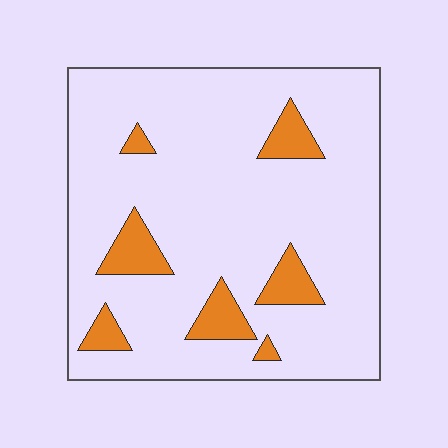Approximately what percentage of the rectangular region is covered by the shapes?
Approximately 10%.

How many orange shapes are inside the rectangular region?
7.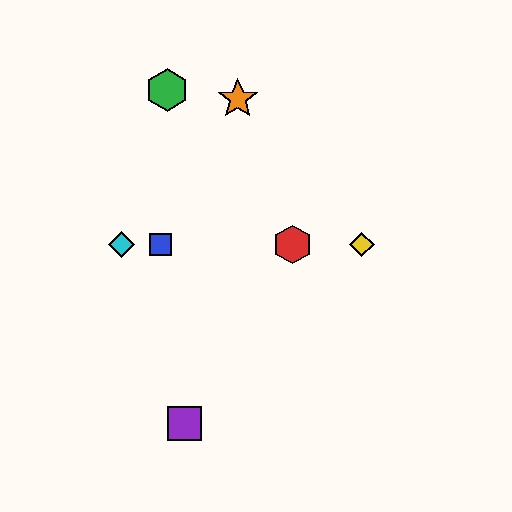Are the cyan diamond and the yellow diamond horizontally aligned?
Yes, both are at y≈244.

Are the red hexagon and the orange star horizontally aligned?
No, the red hexagon is at y≈244 and the orange star is at y≈99.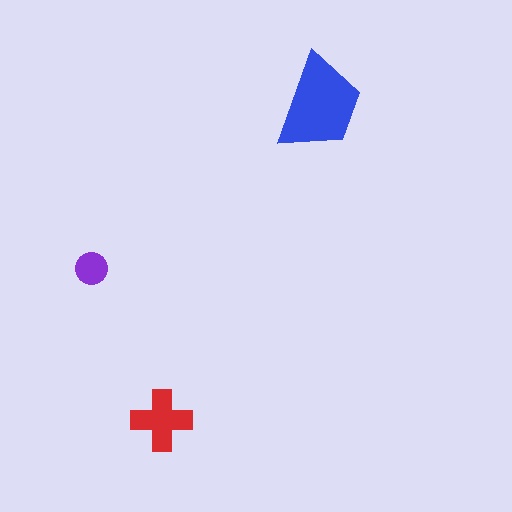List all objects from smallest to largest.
The purple circle, the red cross, the blue trapezoid.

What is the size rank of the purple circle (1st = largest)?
3rd.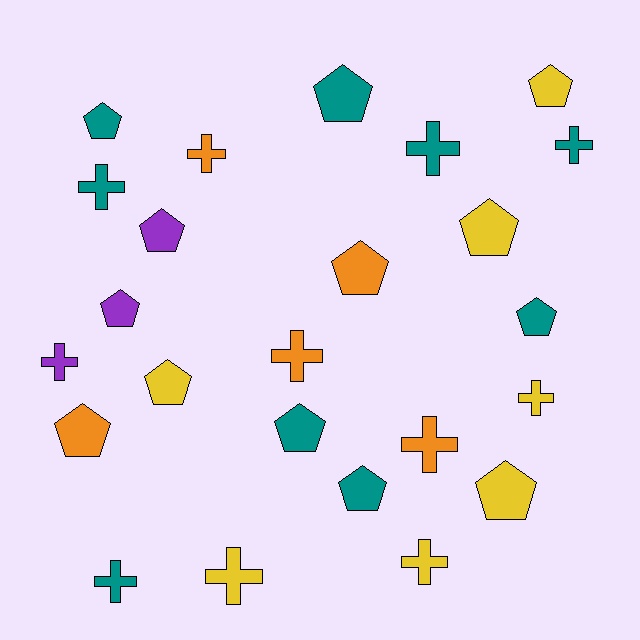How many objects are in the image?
There are 24 objects.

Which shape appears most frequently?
Pentagon, with 13 objects.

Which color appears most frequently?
Teal, with 9 objects.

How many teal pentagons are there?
There are 5 teal pentagons.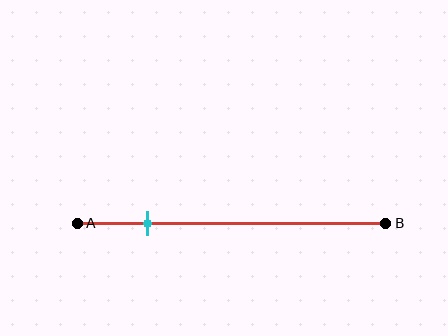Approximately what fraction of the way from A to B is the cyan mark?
The cyan mark is approximately 25% of the way from A to B.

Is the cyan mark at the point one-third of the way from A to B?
No, the mark is at about 25% from A, not at the 33% one-third point.